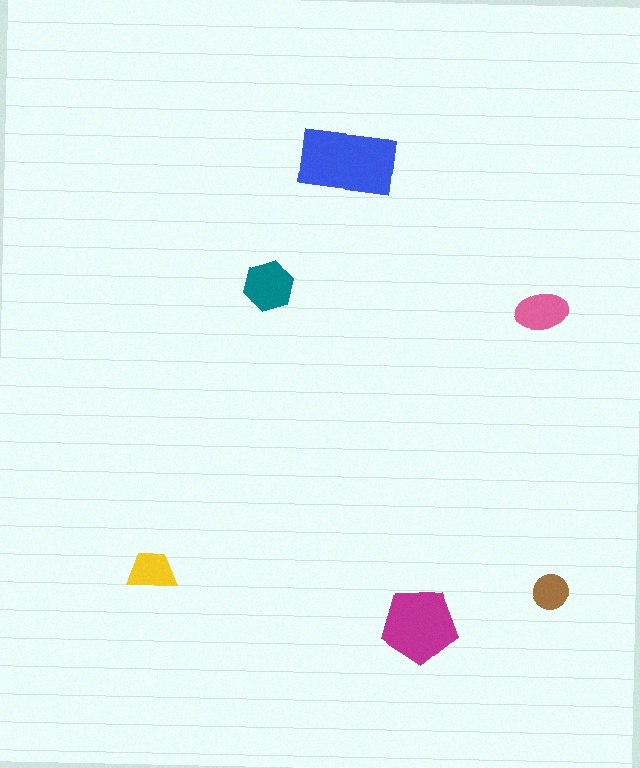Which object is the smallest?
The brown circle.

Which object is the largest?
The blue rectangle.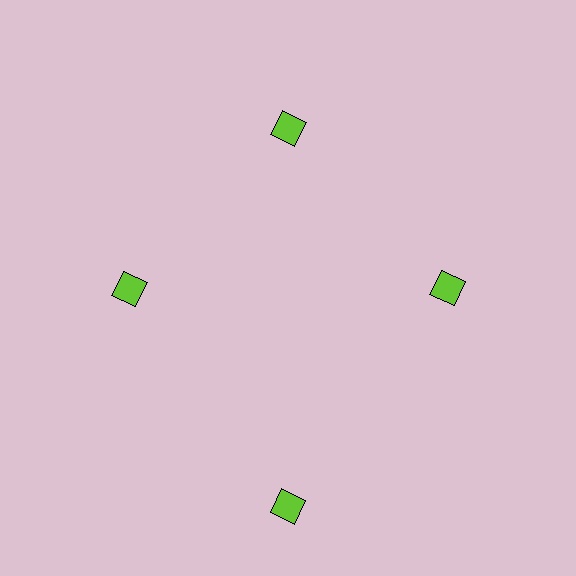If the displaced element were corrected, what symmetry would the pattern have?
It would have 4-fold rotational symmetry — the pattern would map onto itself every 90 degrees.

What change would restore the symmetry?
The symmetry would be restored by moving it inward, back onto the ring so that all 4 diamonds sit at equal angles and equal distance from the center.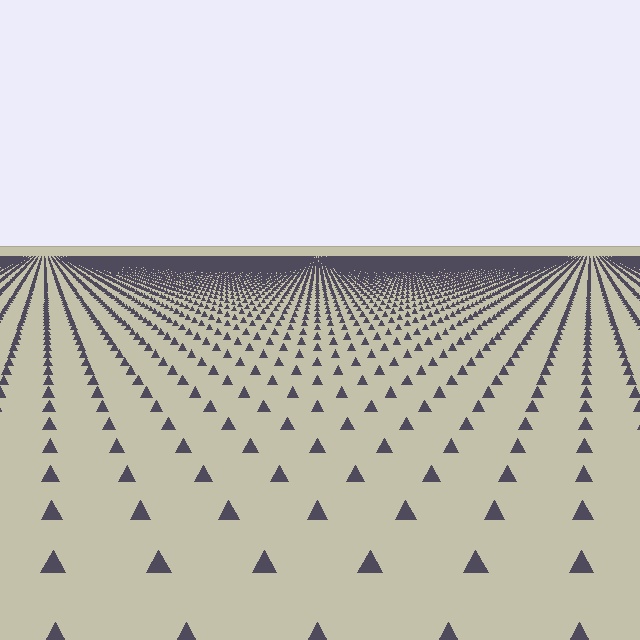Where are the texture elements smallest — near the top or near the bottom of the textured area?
Near the top.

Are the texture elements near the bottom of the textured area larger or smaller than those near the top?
Larger. Near the bottom, elements are closer to the viewer and appear at a bigger on-screen size.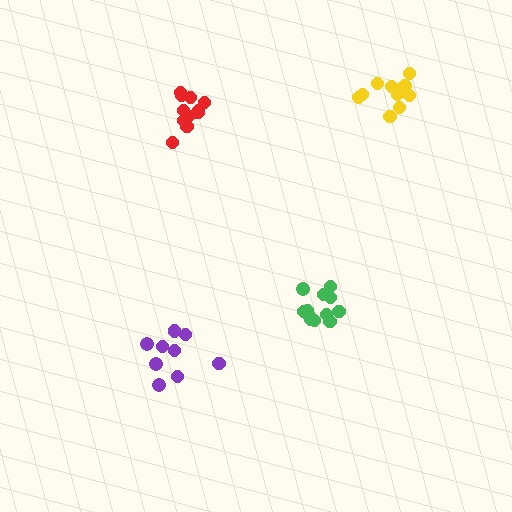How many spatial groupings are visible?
There are 4 spatial groupings.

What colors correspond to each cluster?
The clusters are colored: red, green, yellow, purple.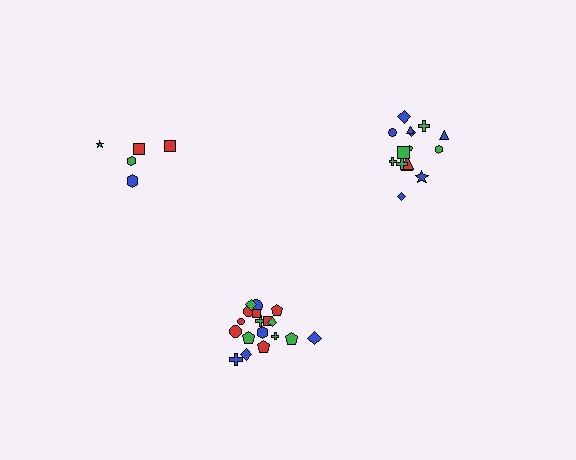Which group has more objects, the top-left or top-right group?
The top-right group.